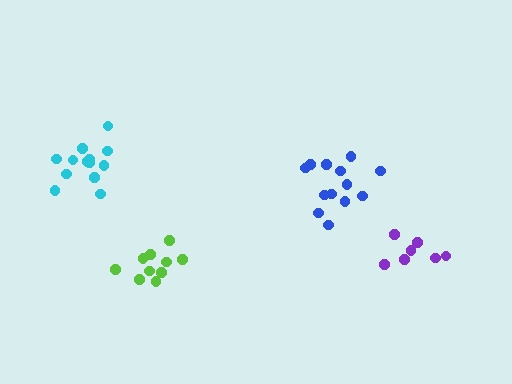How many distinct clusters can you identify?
There are 4 distinct clusters.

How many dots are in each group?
Group 1: 13 dots, Group 2: 7 dots, Group 3: 10 dots, Group 4: 13 dots (43 total).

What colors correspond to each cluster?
The clusters are colored: blue, purple, lime, cyan.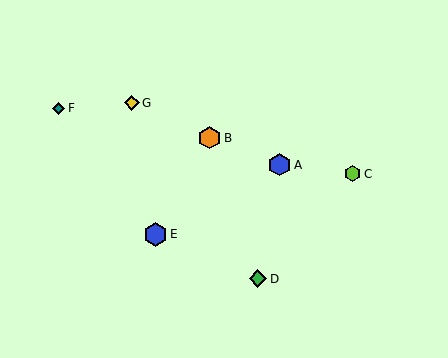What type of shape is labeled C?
Shape C is a lime hexagon.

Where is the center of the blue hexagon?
The center of the blue hexagon is at (280, 165).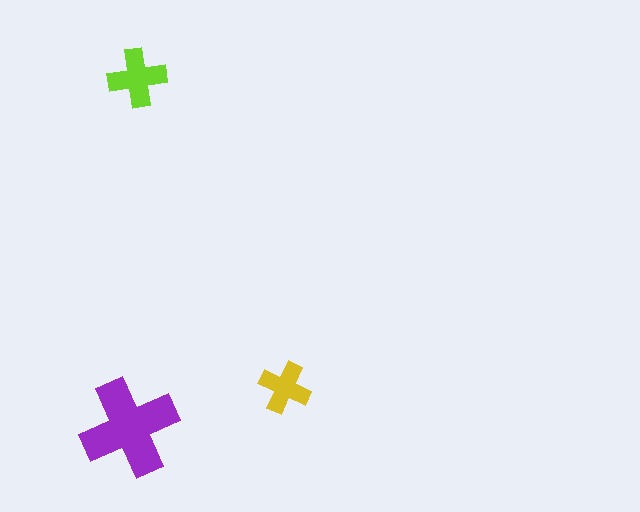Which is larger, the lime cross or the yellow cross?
The lime one.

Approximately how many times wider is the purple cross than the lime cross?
About 1.5 times wider.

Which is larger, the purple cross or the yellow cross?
The purple one.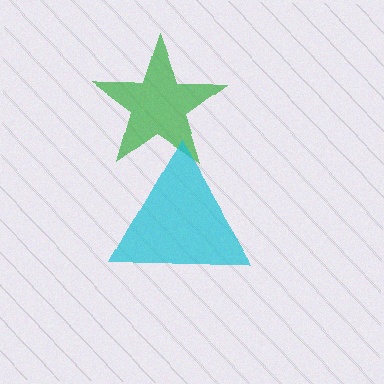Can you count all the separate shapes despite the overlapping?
Yes, there are 2 separate shapes.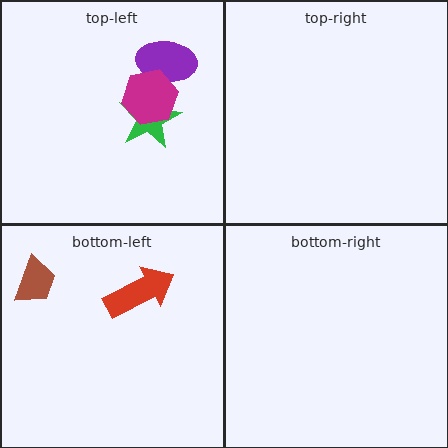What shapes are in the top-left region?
The purple ellipse, the green star, the magenta hexagon.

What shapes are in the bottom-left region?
The red arrow, the brown trapezoid.